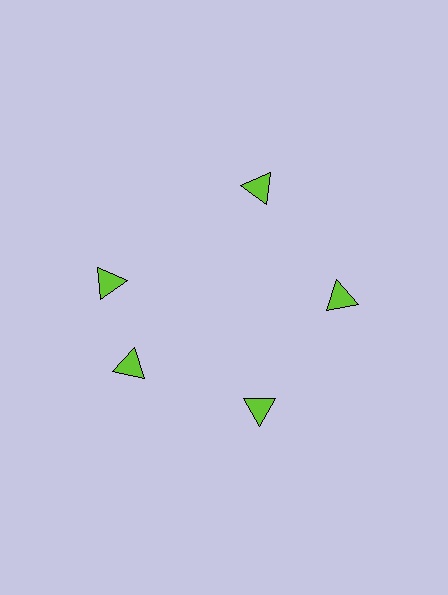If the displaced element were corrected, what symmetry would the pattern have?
It would have 5-fold rotational symmetry — the pattern would map onto itself every 72 degrees.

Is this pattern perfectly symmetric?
No. The 5 lime triangles are arranged in a ring, but one element near the 10 o'clock position is rotated out of alignment along the ring, breaking the 5-fold rotational symmetry.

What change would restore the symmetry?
The symmetry would be restored by rotating it back into even spacing with its neighbors so that all 5 triangles sit at equal angles and equal distance from the center.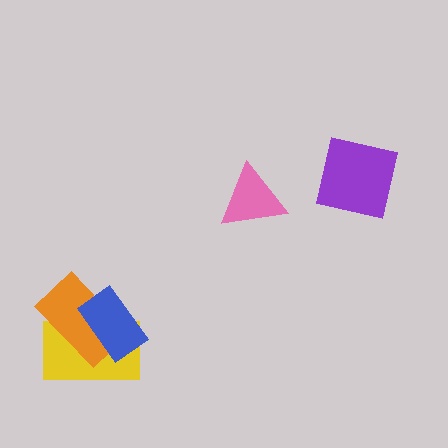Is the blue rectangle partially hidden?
No, no other shape covers it.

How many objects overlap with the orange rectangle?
2 objects overlap with the orange rectangle.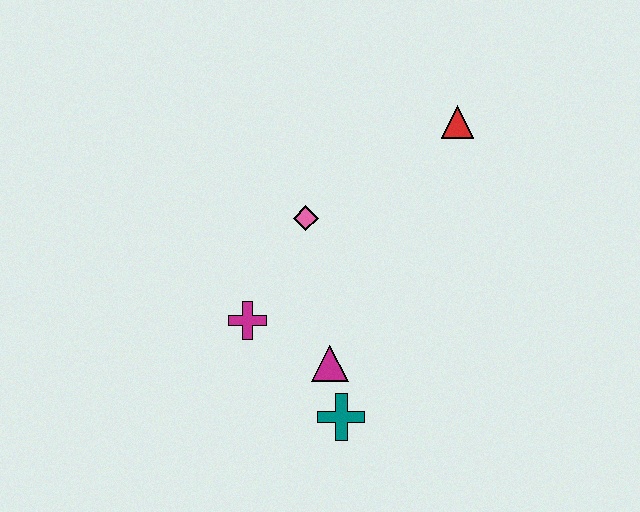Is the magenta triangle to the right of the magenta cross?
Yes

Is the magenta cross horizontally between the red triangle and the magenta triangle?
No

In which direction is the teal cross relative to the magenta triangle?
The teal cross is below the magenta triangle.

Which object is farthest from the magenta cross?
The red triangle is farthest from the magenta cross.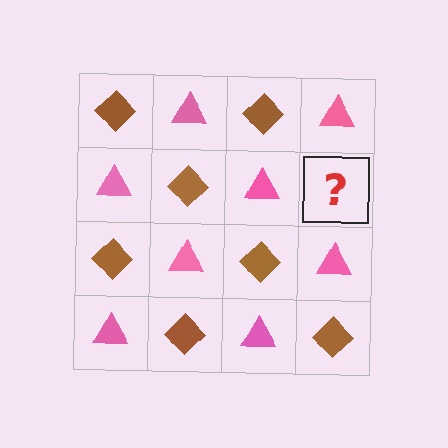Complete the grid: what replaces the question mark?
The question mark should be replaced with a brown diamond.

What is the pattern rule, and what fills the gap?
The rule is that it alternates brown diamond and pink triangle in a checkerboard pattern. The gap should be filled with a brown diamond.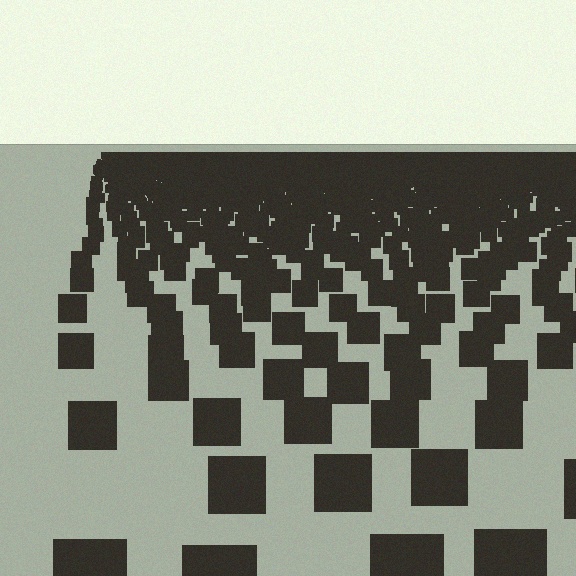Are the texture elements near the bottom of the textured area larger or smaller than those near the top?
Larger. Near the bottom, elements are closer to the viewer and appear at a bigger on-screen size.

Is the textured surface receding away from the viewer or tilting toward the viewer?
The surface is receding away from the viewer. Texture elements get smaller and denser toward the top.